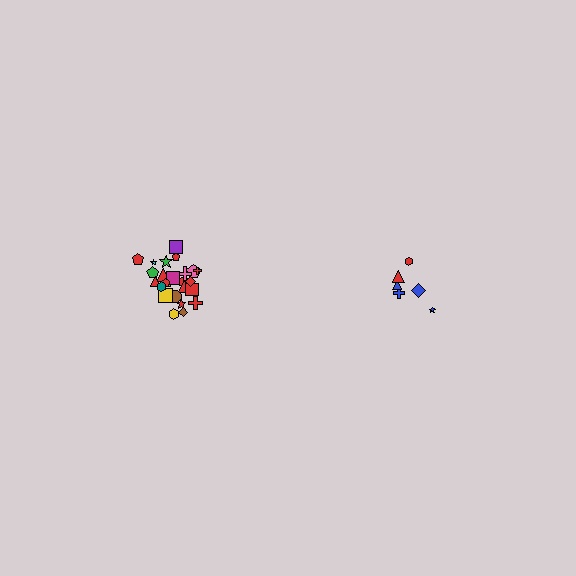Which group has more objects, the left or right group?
The left group.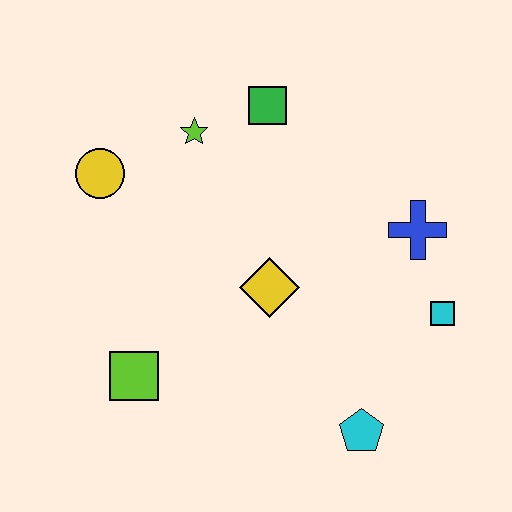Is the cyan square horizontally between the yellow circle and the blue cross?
No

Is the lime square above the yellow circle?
No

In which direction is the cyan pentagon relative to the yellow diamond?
The cyan pentagon is below the yellow diamond.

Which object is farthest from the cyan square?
The yellow circle is farthest from the cyan square.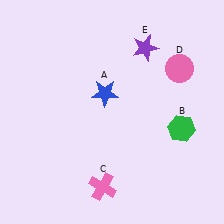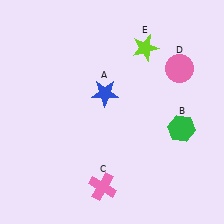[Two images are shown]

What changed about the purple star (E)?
In Image 1, E is purple. In Image 2, it changed to lime.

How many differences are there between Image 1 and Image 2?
There is 1 difference between the two images.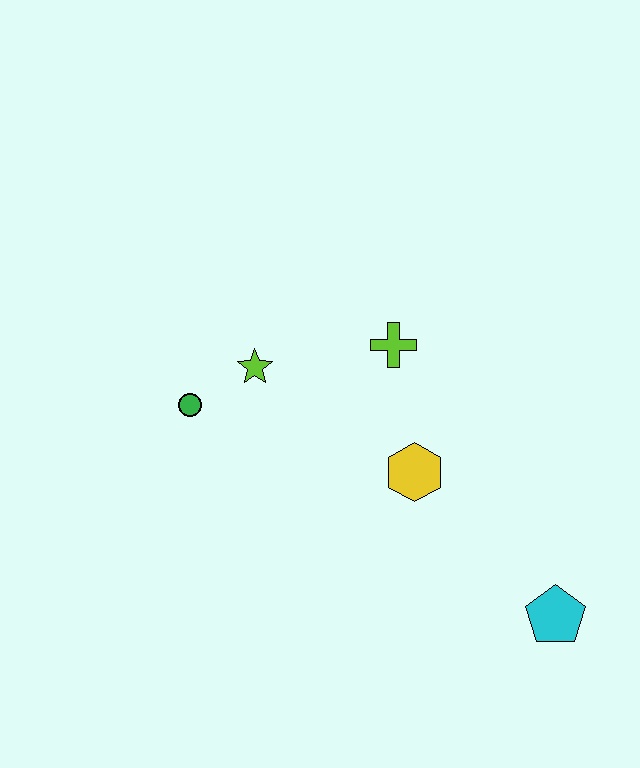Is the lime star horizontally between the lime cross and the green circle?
Yes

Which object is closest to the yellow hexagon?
The lime cross is closest to the yellow hexagon.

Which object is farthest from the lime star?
The cyan pentagon is farthest from the lime star.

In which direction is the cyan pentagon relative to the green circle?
The cyan pentagon is to the right of the green circle.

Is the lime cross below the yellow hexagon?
No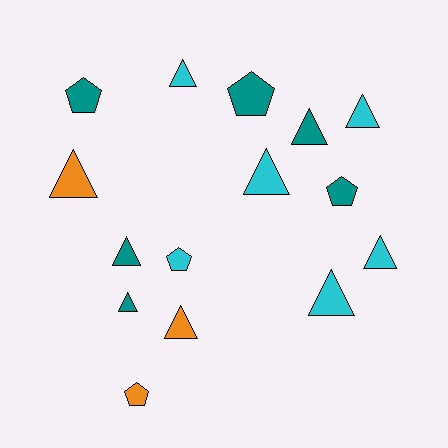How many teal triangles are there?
There are 3 teal triangles.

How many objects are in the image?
There are 15 objects.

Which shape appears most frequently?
Triangle, with 10 objects.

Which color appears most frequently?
Cyan, with 6 objects.